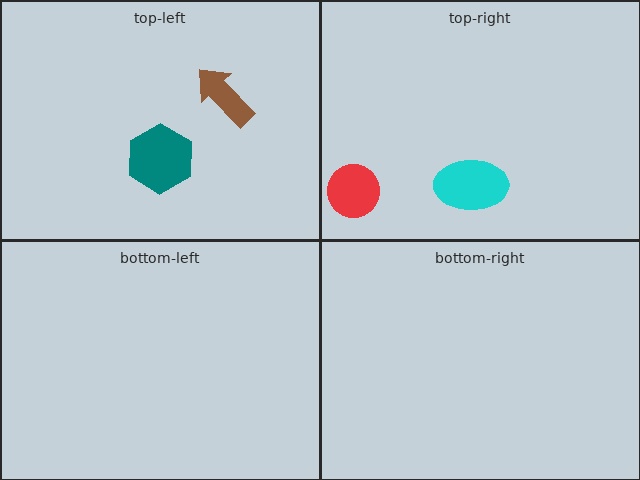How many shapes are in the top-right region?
2.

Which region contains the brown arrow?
The top-left region.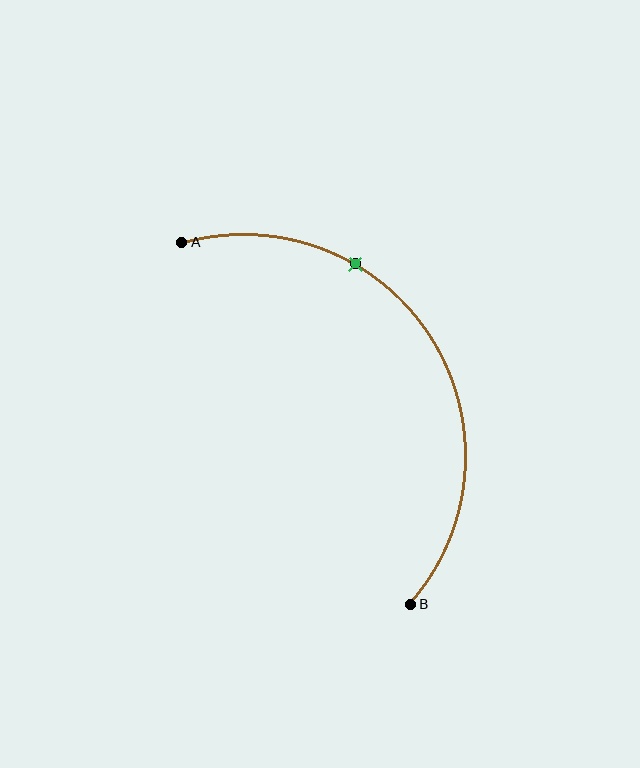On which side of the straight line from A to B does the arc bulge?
The arc bulges to the right of the straight line connecting A and B.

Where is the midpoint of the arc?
The arc midpoint is the point on the curve farthest from the straight line joining A and B. It sits to the right of that line.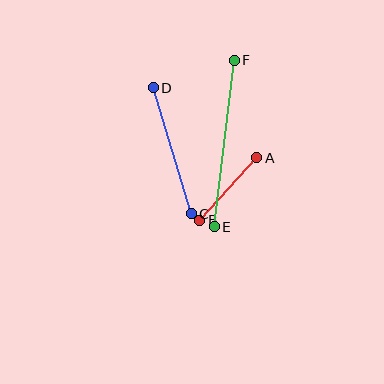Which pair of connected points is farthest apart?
Points E and F are farthest apart.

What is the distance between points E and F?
The distance is approximately 168 pixels.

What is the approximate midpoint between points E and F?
The midpoint is at approximately (224, 143) pixels.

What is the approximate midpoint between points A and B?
The midpoint is at approximately (228, 189) pixels.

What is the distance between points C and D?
The distance is approximately 132 pixels.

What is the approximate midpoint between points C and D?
The midpoint is at approximately (172, 151) pixels.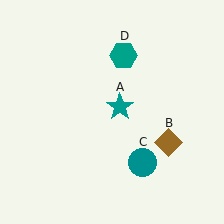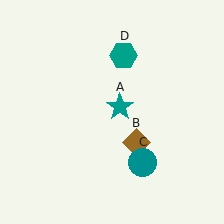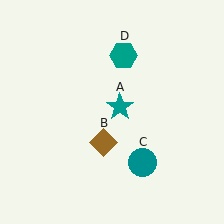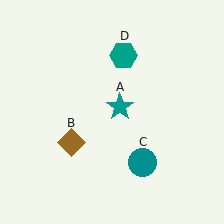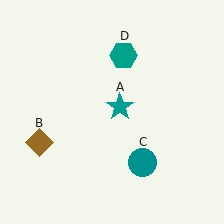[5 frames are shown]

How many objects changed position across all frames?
1 object changed position: brown diamond (object B).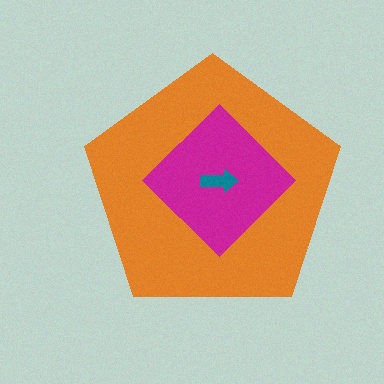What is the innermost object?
The teal arrow.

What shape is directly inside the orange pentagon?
The magenta diamond.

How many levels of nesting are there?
3.